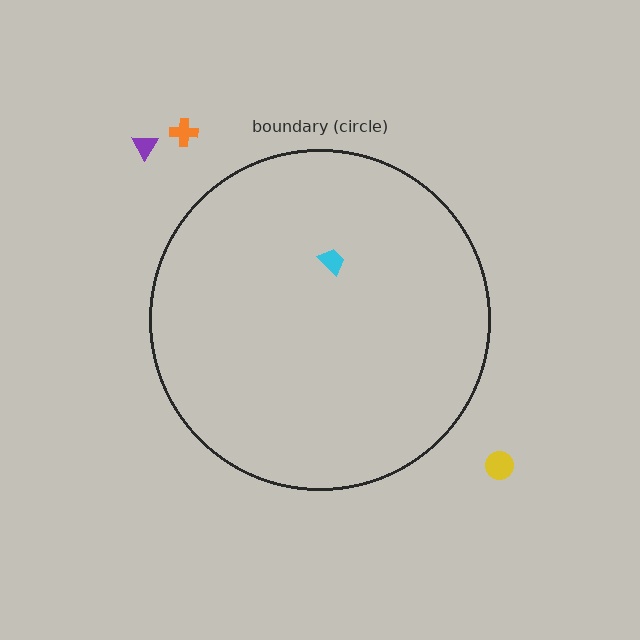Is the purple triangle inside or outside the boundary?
Outside.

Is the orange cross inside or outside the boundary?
Outside.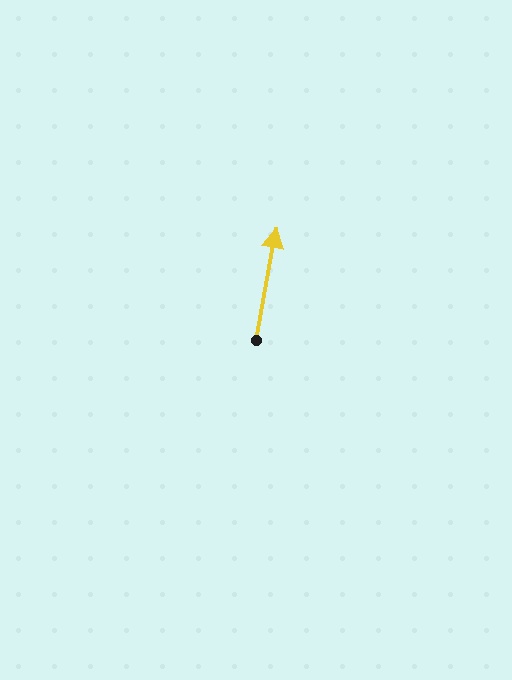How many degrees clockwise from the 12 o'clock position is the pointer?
Approximately 10 degrees.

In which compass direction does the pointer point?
North.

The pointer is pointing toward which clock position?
Roughly 12 o'clock.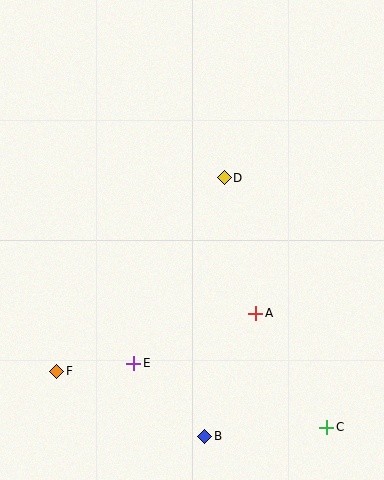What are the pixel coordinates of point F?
Point F is at (57, 371).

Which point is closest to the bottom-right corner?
Point C is closest to the bottom-right corner.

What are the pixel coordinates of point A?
Point A is at (256, 313).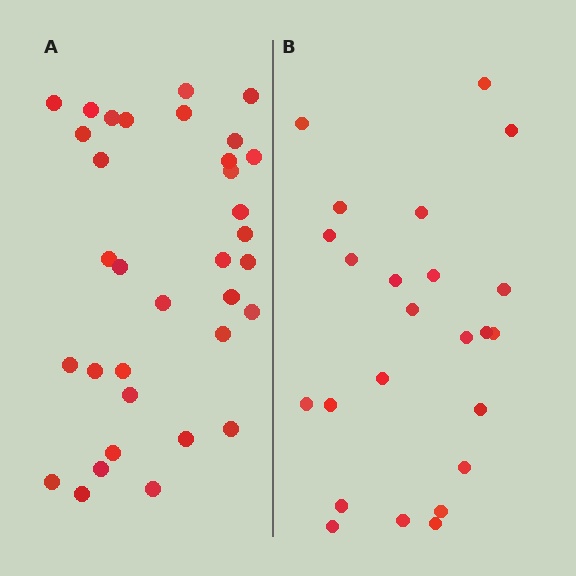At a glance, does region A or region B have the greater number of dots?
Region A (the left region) has more dots.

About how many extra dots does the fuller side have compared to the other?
Region A has roughly 10 or so more dots than region B.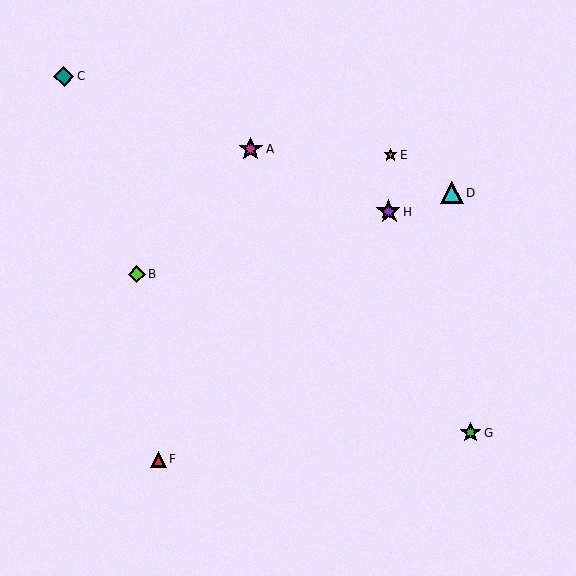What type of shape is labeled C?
Shape C is a teal diamond.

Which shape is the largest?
The purple star (labeled H) is the largest.